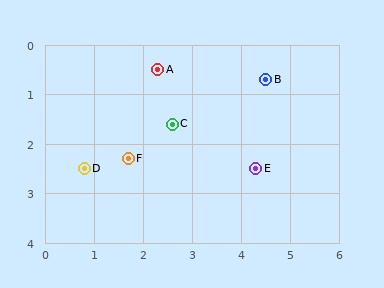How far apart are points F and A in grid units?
Points F and A are about 1.9 grid units apart.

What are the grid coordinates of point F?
Point F is at approximately (1.7, 2.3).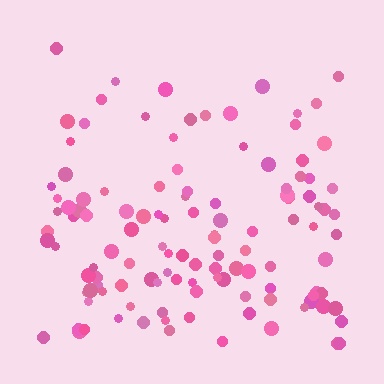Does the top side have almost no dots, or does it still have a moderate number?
Still a moderate number, just noticeably fewer than the bottom.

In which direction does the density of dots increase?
From top to bottom, with the bottom side densest.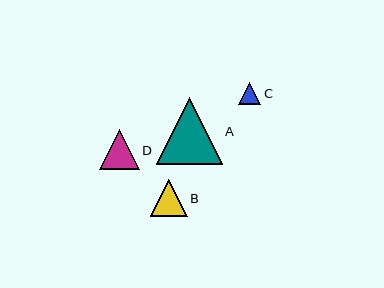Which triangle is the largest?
Triangle A is the largest with a size of approximately 66 pixels.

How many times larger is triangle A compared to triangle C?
Triangle A is approximately 2.9 times the size of triangle C.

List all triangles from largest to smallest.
From largest to smallest: A, D, B, C.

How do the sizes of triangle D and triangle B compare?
Triangle D and triangle B are approximately the same size.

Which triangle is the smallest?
Triangle C is the smallest with a size of approximately 23 pixels.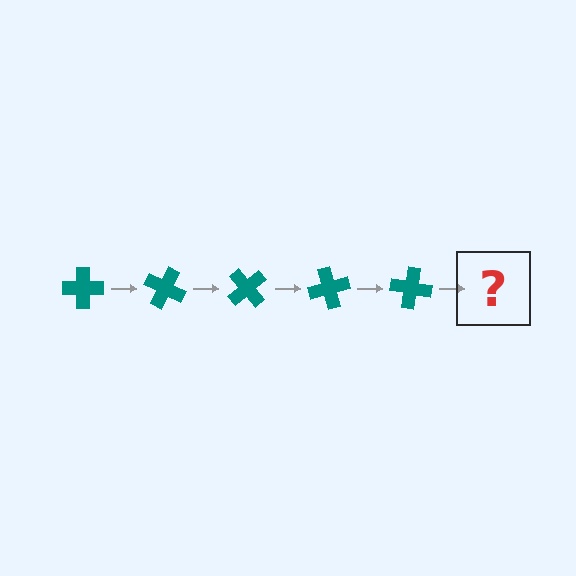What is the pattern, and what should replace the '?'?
The pattern is that the cross rotates 25 degrees each step. The '?' should be a teal cross rotated 125 degrees.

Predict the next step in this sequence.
The next step is a teal cross rotated 125 degrees.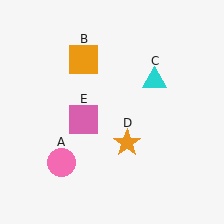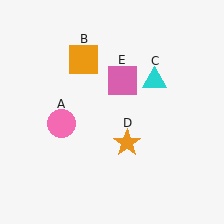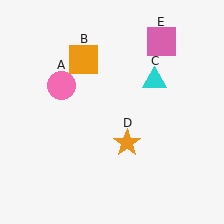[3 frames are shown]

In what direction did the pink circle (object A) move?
The pink circle (object A) moved up.